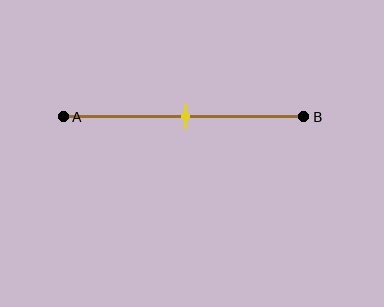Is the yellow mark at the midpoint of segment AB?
Yes, the mark is approximately at the midpoint.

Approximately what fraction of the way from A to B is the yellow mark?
The yellow mark is approximately 50% of the way from A to B.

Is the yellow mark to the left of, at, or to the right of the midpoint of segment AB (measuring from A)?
The yellow mark is approximately at the midpoint of segment AB.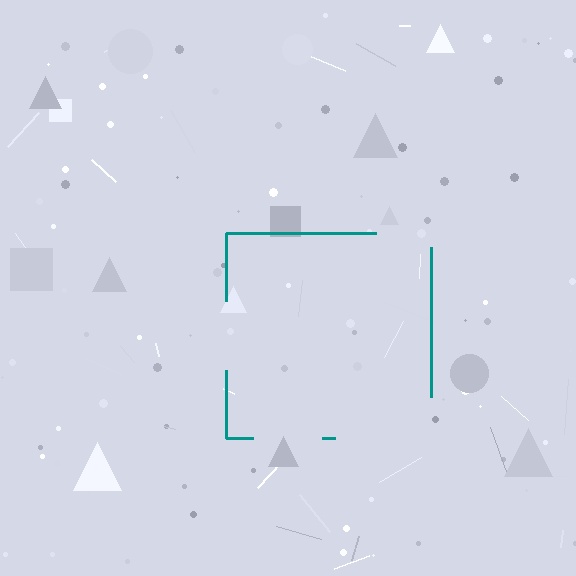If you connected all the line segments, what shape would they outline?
They would outline a square.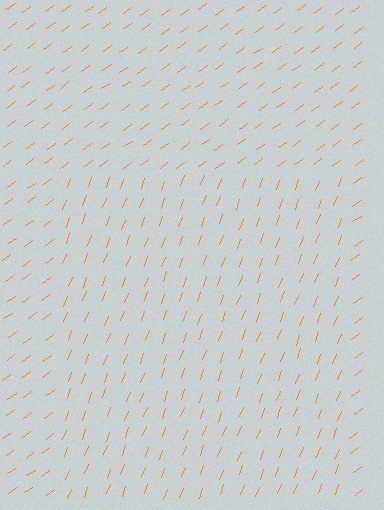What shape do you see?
I see a rectangle.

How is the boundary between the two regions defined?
The boundary is defined purely by a change in line orientation (approximately 34 degrees difference). All lines are the same color and thickness.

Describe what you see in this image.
The image is filled with small orange line segments. A rectangle region in the image has lines oriented differently from the surrounding lines, creating a visible texture boundary.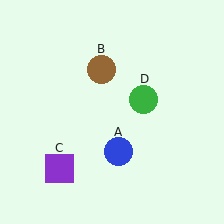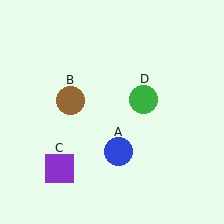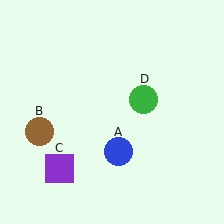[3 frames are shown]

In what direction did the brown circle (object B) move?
The brown circle (object B) moved down and to the left.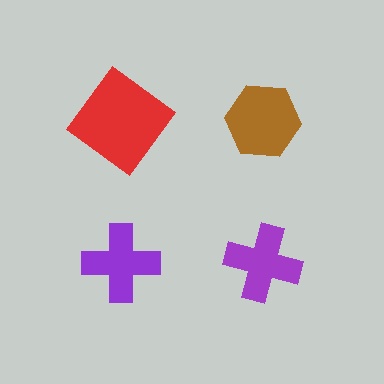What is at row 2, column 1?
A purple cross.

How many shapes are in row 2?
2 shapes.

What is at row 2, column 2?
A purple cross.